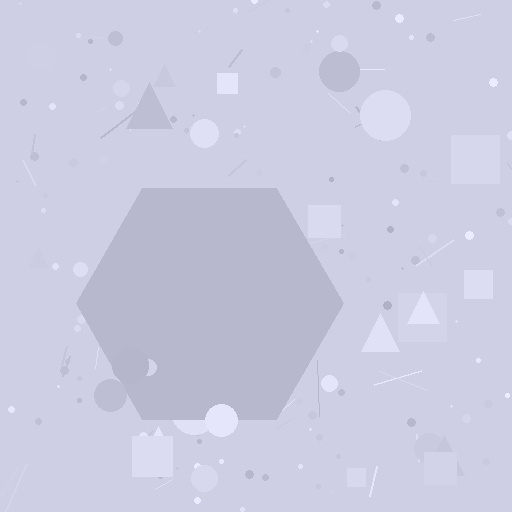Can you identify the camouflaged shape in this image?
The camouflaged shape is a hexagon.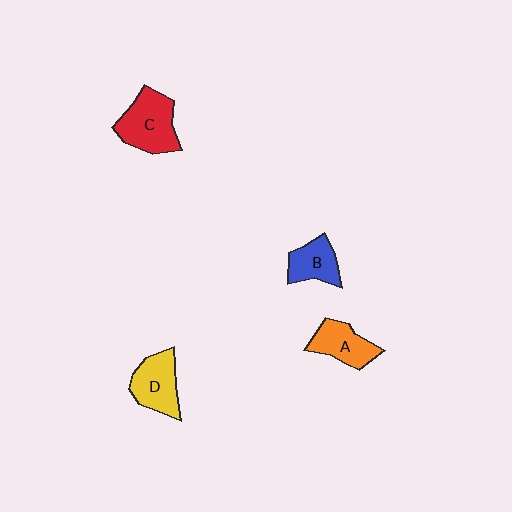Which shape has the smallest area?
Shape B (blue).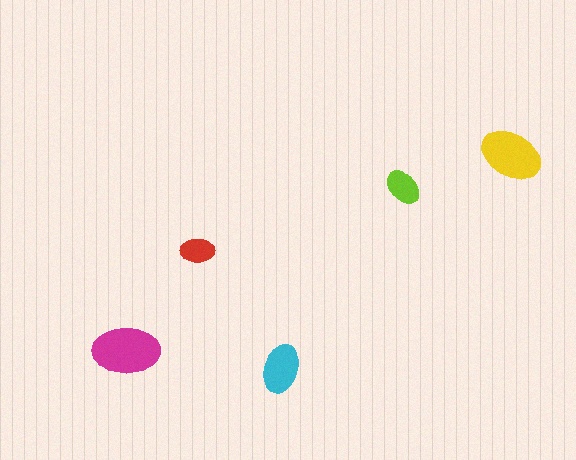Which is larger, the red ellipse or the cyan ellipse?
The cyan one.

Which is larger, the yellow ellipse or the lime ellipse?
The yellow one.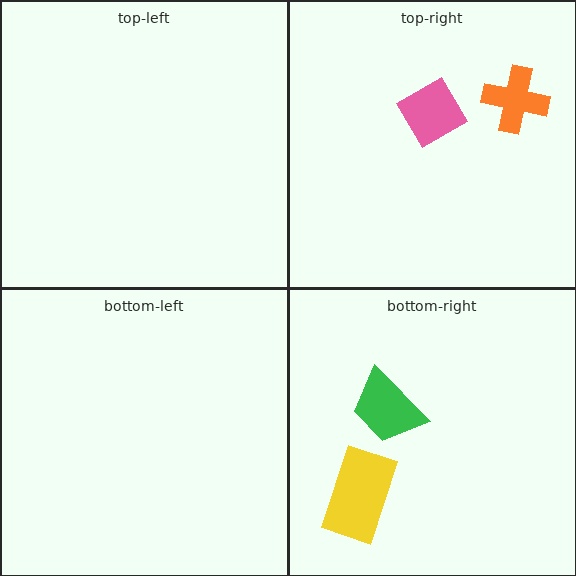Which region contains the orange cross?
The top-right region.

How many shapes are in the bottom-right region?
2.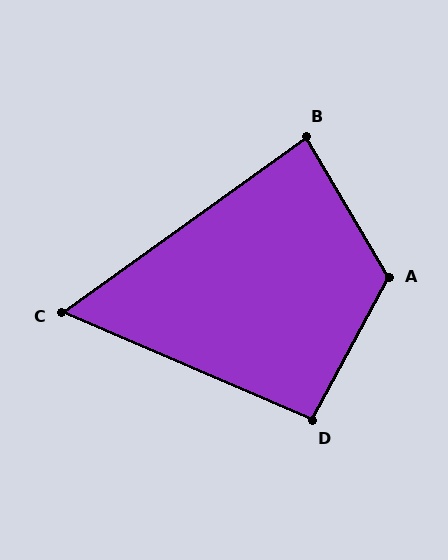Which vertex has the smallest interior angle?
C, at approximately 59 degrees.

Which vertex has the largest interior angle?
A, at approximately 121 degrees.